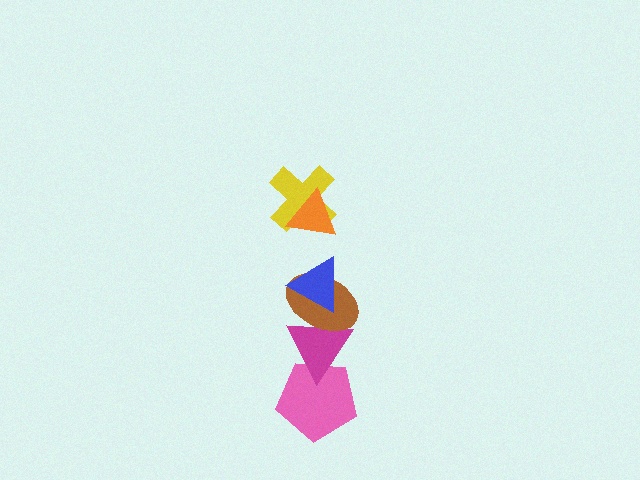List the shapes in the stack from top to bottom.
From top to bottom: the orange triangle, the yellow cross, the blue triangle, the brown ellipse, the magenta triangle, the pink pentagon.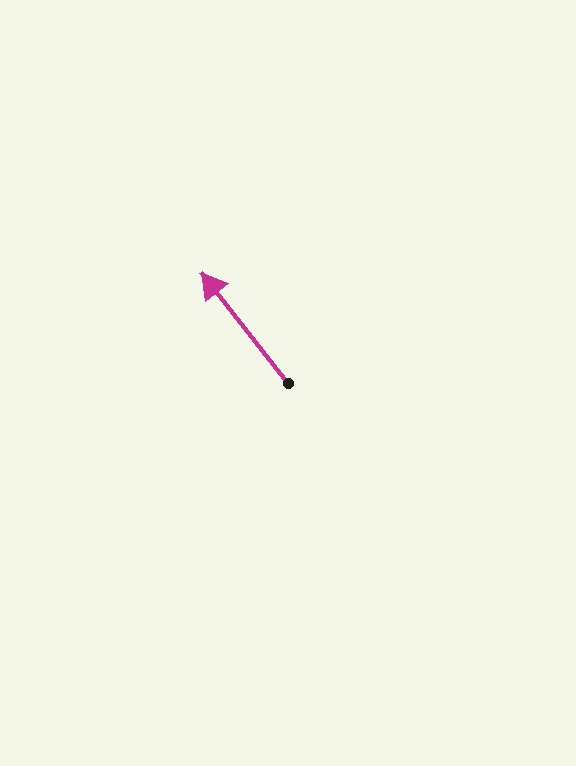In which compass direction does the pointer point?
Northwest.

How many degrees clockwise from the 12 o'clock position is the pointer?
Approximately 322 degrees.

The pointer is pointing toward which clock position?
Roughly 11 o'clock.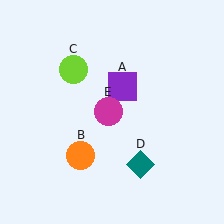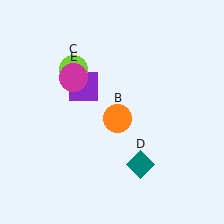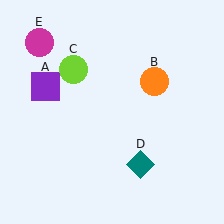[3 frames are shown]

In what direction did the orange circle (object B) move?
The orange circle (object B) moved up and to the right.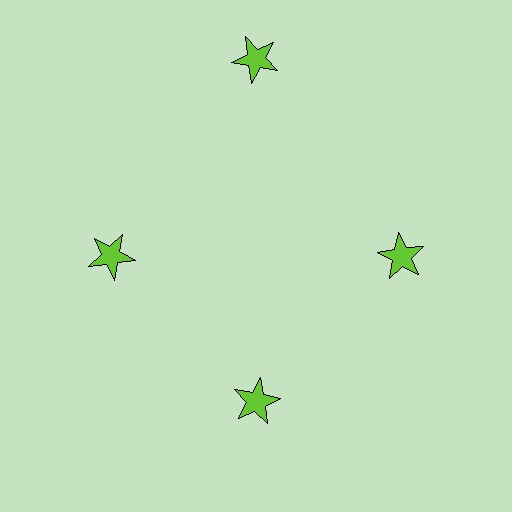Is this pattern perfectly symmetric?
No. The 4 lime stars are arranged in a ring, but one element near the 12 o'clock position is pushed outward from the center, breaking the 4-fold rotational symmetry.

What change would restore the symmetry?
The symmetry would be restored by moving it inward, back onto the ring so that all 4 stars sit at equal angles and equal distance from the center.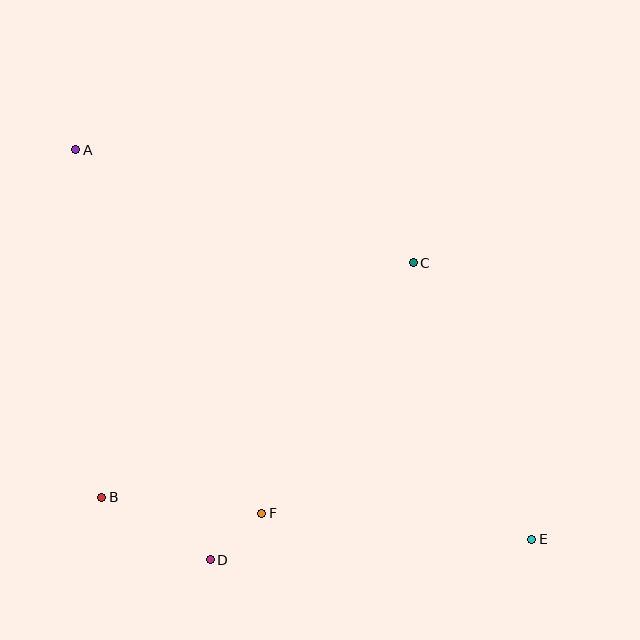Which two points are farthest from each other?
Points A and E are farthest from each other.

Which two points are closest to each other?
Points D and F are closest to each other.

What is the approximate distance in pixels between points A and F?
The distance between A and F is approximately 409 pixels.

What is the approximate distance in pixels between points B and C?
The distance between B and C is approximately 390 pixels.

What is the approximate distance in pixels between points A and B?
The distance between A and B is approximately 349 pixels.